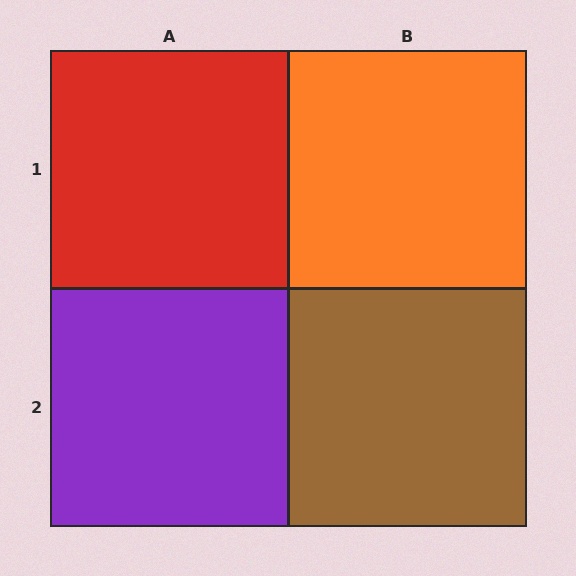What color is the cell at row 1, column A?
Red.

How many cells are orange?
1 cell is orange.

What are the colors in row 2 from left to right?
Purple, brown.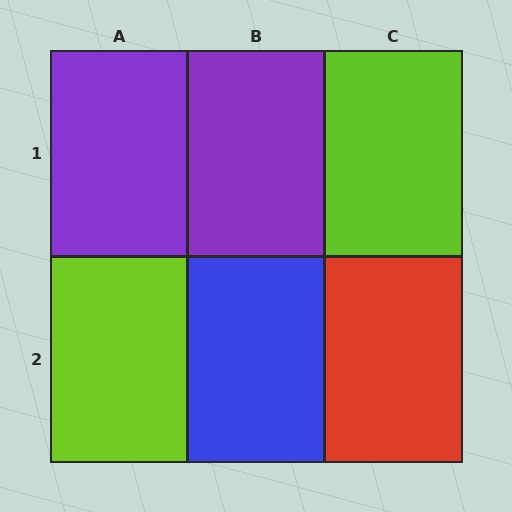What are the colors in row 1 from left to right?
Purple, purple, lime.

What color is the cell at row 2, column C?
Red.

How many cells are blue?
1 cell is blue.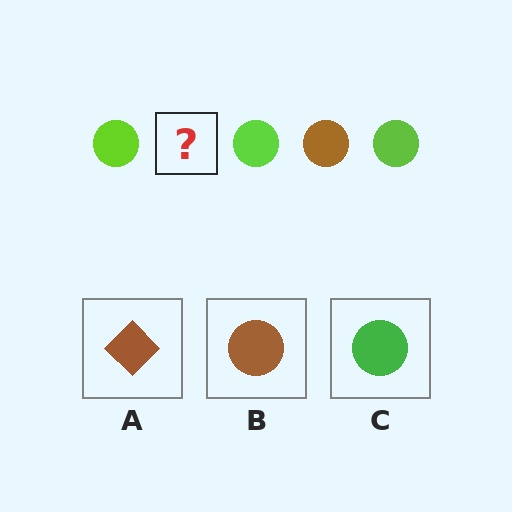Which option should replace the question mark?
Option B.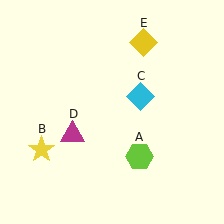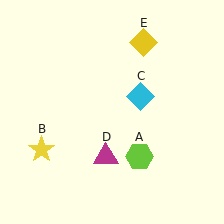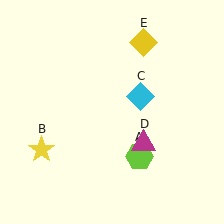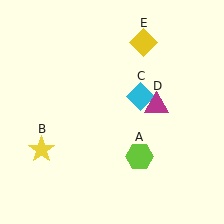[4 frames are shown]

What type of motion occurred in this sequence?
The magenta triangle (object D) rotated counterclockwise around the center of the scene.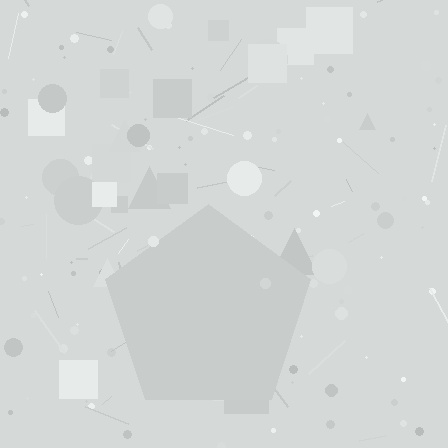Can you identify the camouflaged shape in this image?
The camouflaged shape is a pentagon.